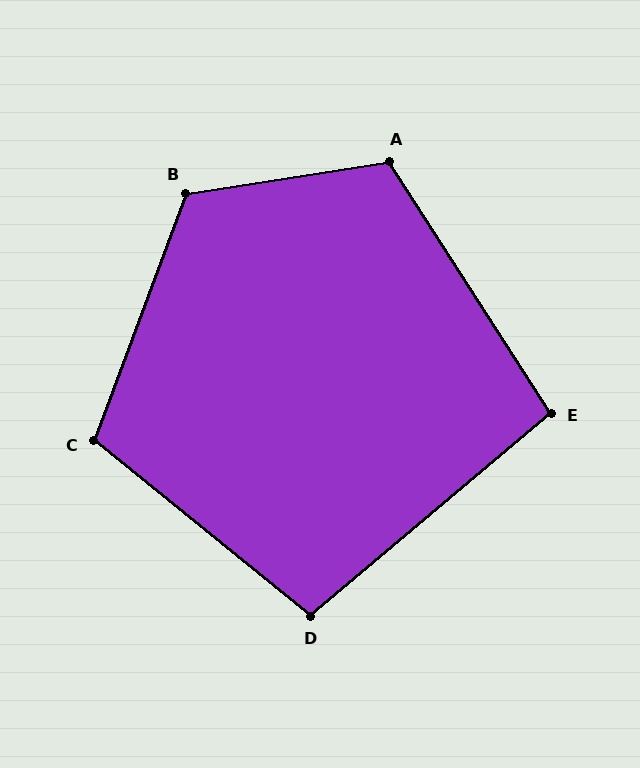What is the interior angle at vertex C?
Approximately 109 degrees (obtuse).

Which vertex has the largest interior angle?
B, at approximately 119 degrees.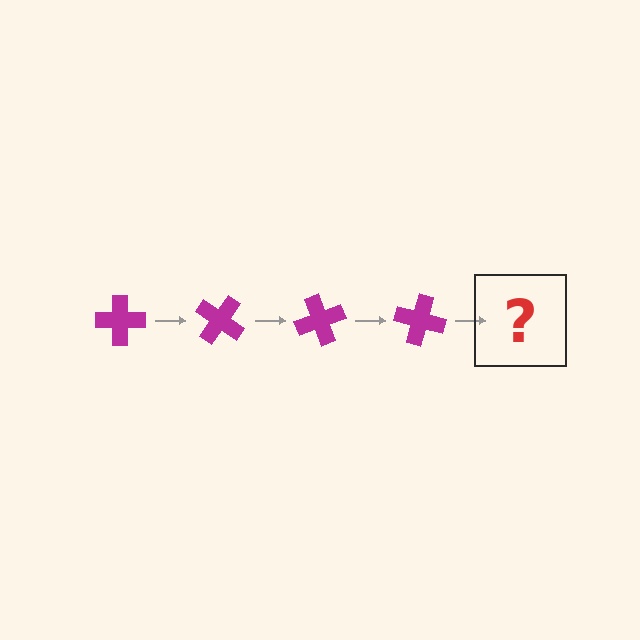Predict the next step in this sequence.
The next step is a magenta cross rotated 140 degrees.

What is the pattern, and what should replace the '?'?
The pattern is that the cross rotates 35 degrees each step. The '?' should be a magenta cross rotated 140 degrees.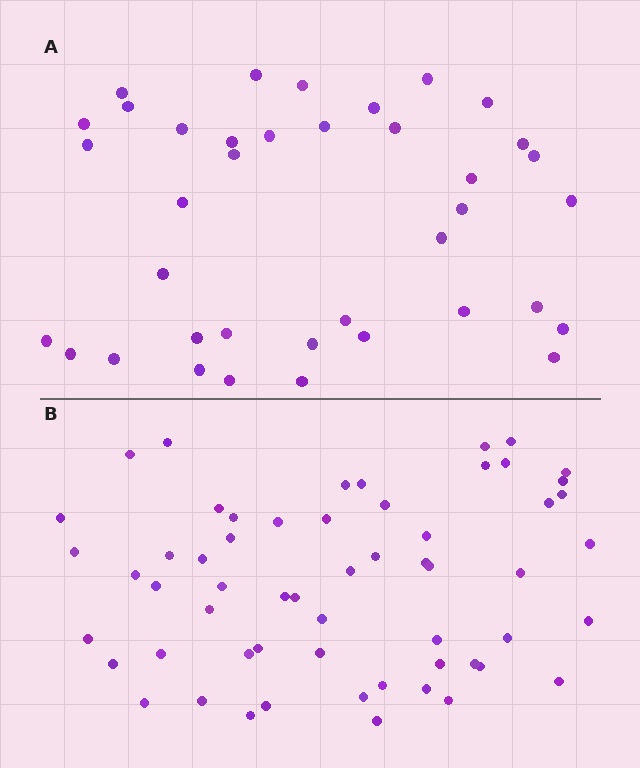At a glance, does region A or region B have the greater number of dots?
Region B (the bottom region) has more dots.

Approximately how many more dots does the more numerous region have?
Region B has approximately 20 more dots than region A.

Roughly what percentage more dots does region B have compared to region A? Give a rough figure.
About 55% more.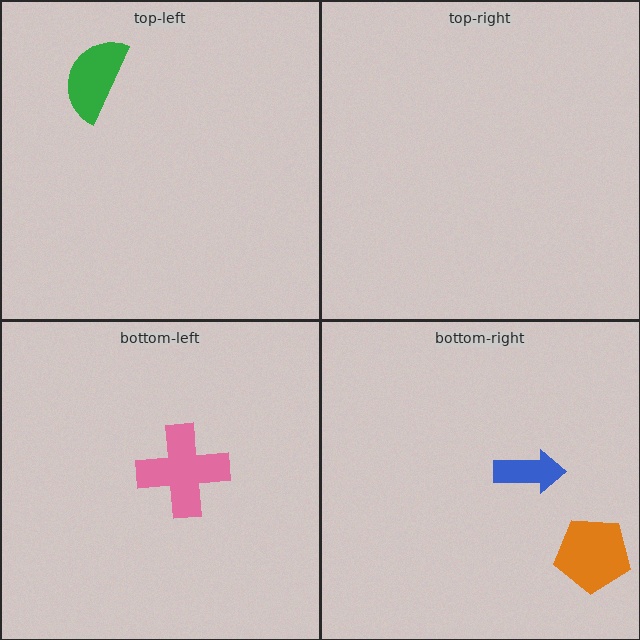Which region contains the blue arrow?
The bottom-right region.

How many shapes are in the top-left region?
1.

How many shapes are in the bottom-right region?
2.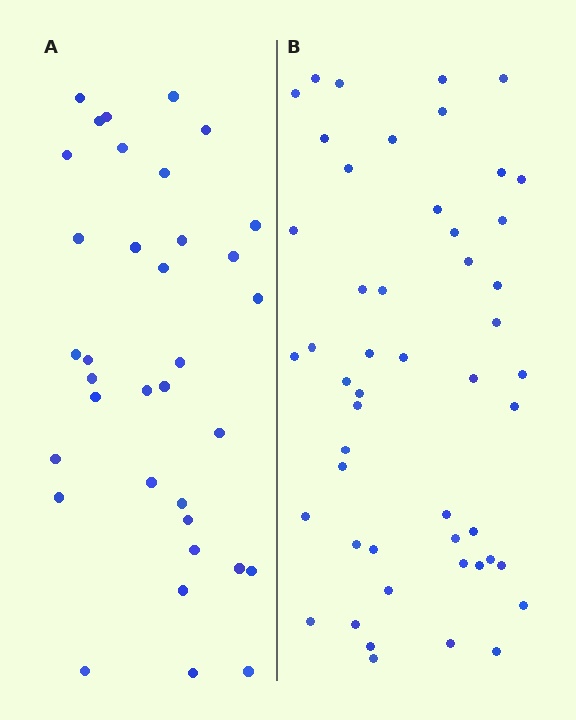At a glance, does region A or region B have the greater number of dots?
Region B (the right region) has more dots.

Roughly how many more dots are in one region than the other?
Region B has approximately 15 more dots than region A.